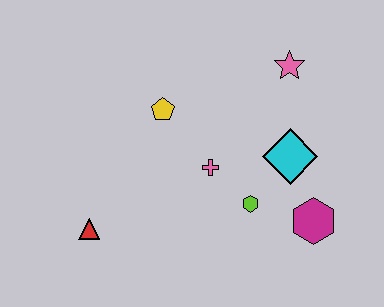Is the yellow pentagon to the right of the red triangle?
Yes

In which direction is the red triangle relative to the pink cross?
The red triangle is to the left of the pink cross.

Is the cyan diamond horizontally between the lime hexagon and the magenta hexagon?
Yes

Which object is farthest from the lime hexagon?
The red triangle is farthest from the lime hexagon.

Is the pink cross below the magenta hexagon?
No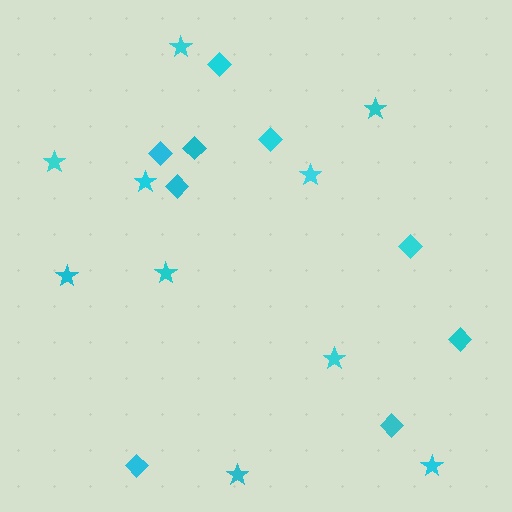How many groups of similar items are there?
There are 2 groups: one group of diamonds (9) and one group of stars (10).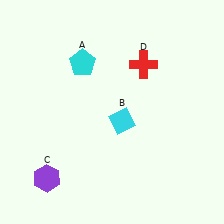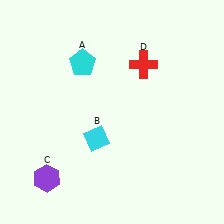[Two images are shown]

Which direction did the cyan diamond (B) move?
The cyan diamond (B) moved left.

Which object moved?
The cyan diamond (B) moved left.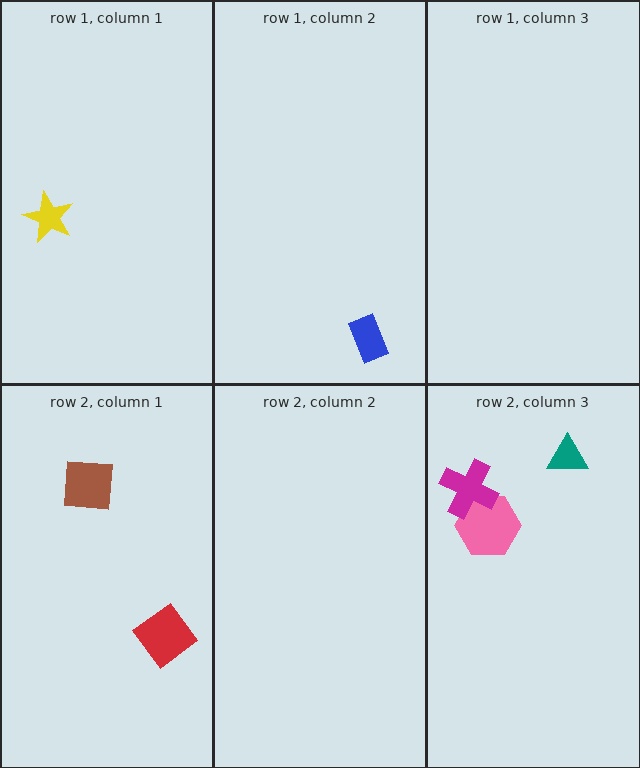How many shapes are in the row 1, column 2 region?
1.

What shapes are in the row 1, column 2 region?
The blue rectangle.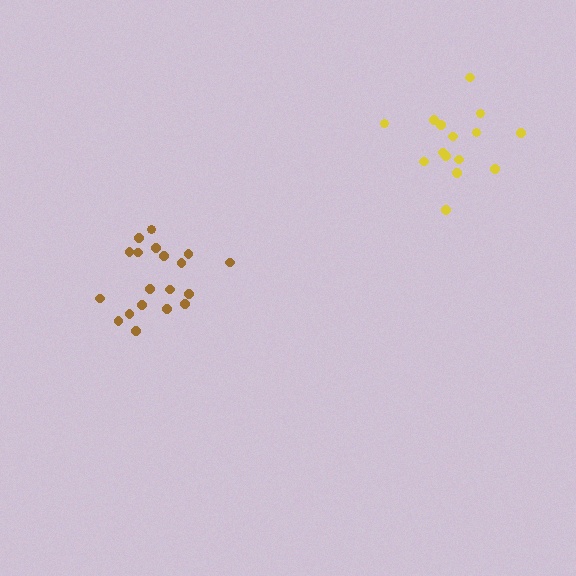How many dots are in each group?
Group 1: 19 dots, Group 2: 15 dots (34 total).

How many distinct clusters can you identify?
There are 2 distinct clusters.